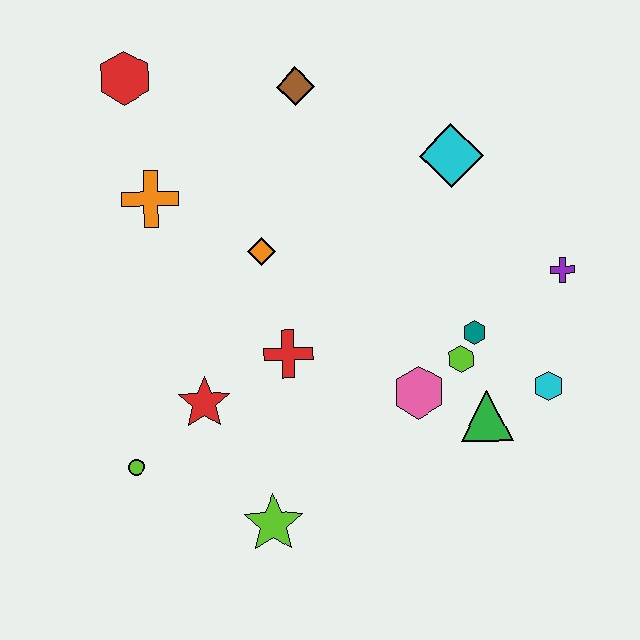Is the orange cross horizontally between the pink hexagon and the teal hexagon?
No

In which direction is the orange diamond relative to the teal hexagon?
The orange diamond is to the left of the teal hexagon.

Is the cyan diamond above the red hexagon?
No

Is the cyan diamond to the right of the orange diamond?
Yes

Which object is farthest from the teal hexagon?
The red hexagon is farthest from the teal hexagon.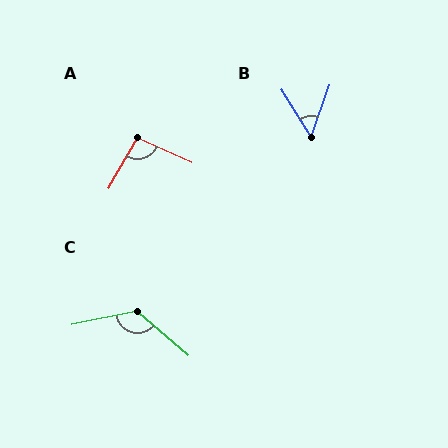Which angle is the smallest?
B, at approximately 52 degrees.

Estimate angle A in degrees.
Approximately 96 degrees.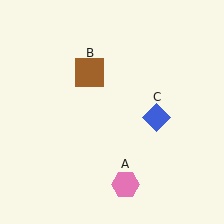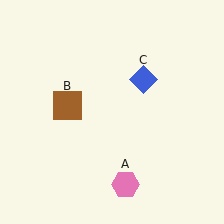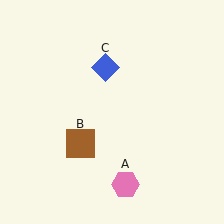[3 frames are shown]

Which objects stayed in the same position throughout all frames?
Pink hexagon (object A) remained stationary.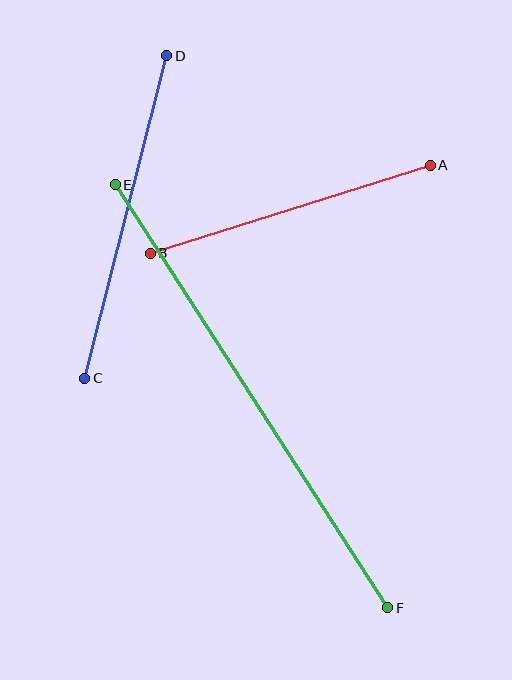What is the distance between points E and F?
The distance is approximately 503 pixels.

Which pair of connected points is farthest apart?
Points E and F are farthest apart.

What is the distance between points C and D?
The distance is approximately 333 pixels.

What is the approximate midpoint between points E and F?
The midpoint is at approximately (252, 396) pixels.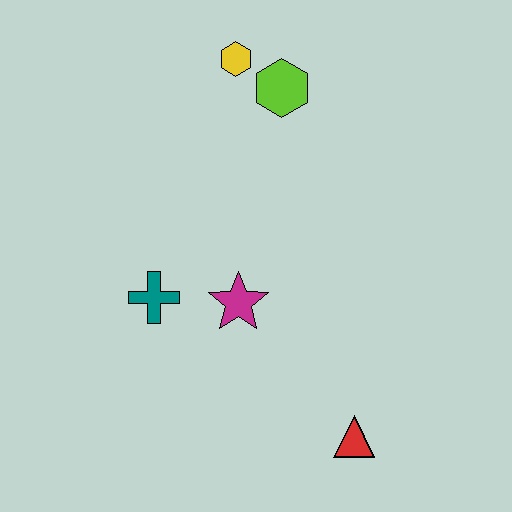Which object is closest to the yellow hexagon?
The lime hexagon is closest to the yellow hexagon.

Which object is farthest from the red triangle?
The yellow hexagon is farthest from the red triangle.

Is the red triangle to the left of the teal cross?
No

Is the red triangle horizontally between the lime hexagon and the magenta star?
No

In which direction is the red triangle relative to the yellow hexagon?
The red triangle is below the yellow hexagon.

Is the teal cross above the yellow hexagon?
No